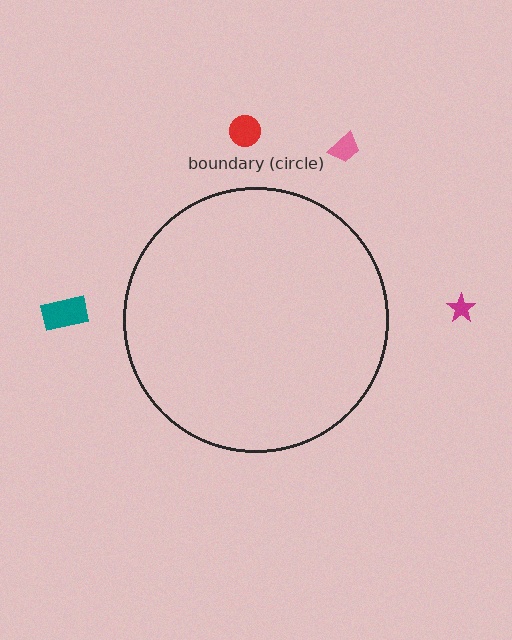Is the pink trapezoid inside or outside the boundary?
Outside.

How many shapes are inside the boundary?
0 inside, 4 outside.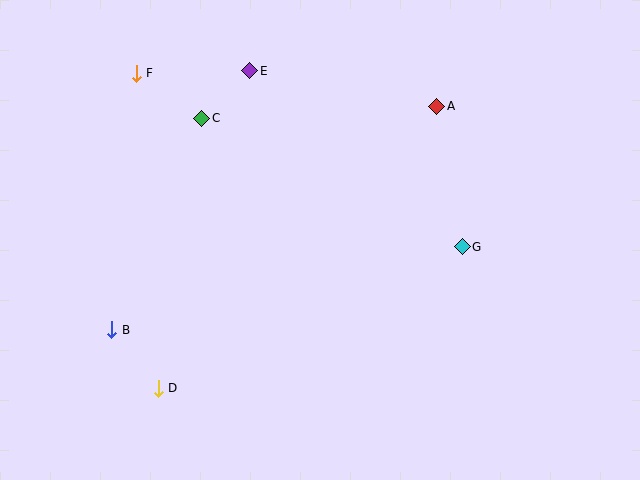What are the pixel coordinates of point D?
Point D is at (158, 388).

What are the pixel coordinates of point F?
Point F is at (136, 73).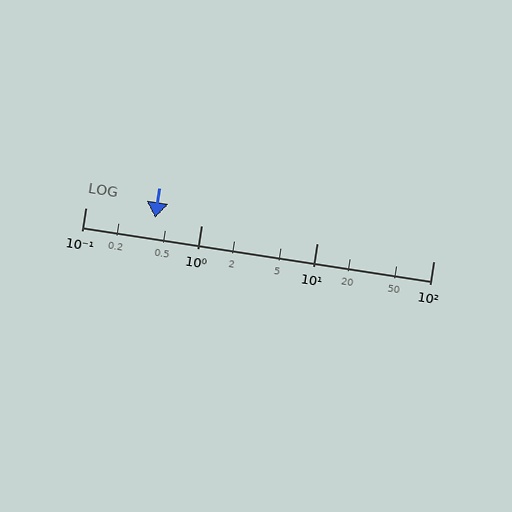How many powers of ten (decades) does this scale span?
The scale spans 3 decades, from 0.1 to 100.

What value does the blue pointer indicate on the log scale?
The pointer indicates approximately 0.4.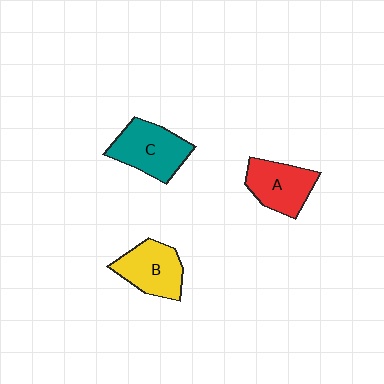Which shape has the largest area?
Shape C (teal).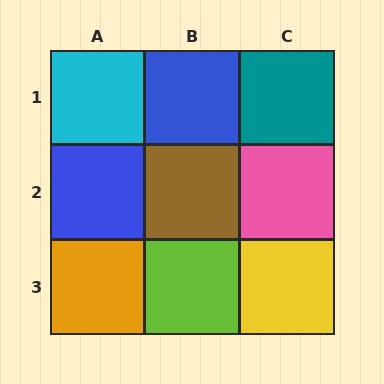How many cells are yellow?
1 cell is yellow.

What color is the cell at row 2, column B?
Brown.